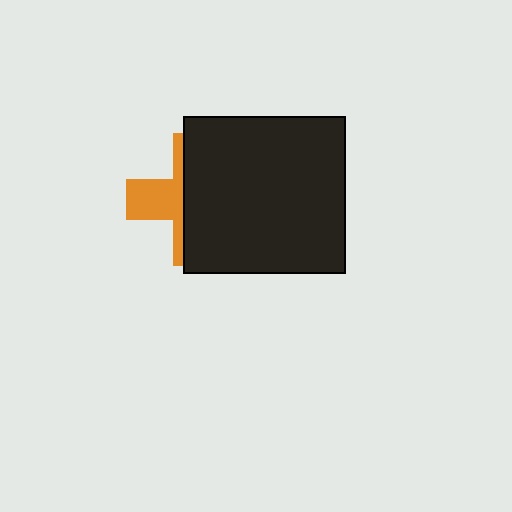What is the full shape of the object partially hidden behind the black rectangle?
The partially hidden object is an orange cross.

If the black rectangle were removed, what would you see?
You would see the complete orange cross.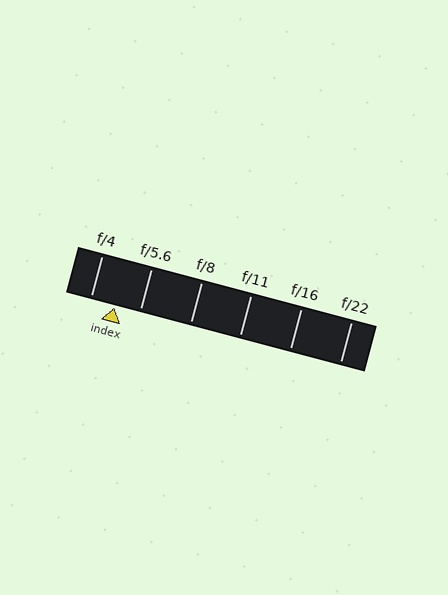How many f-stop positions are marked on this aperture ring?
There are 6 f-stop positions marked.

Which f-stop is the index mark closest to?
The index mark is closest to f/5.6.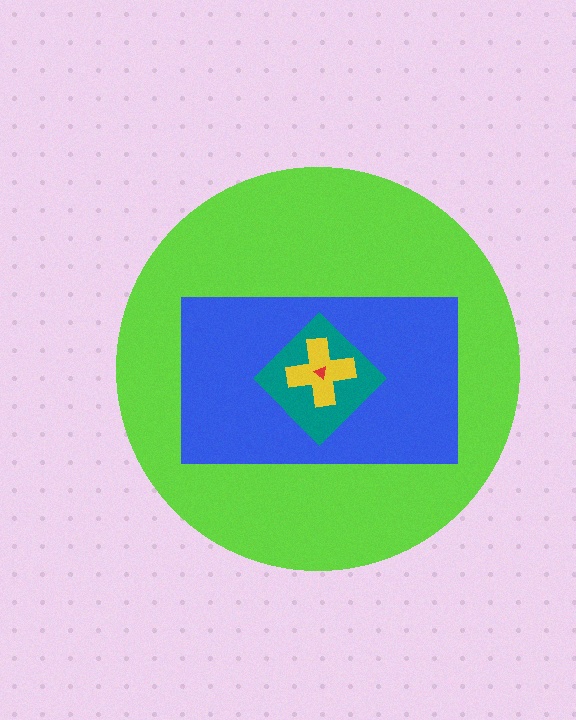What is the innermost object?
The red triangle.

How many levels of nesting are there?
5.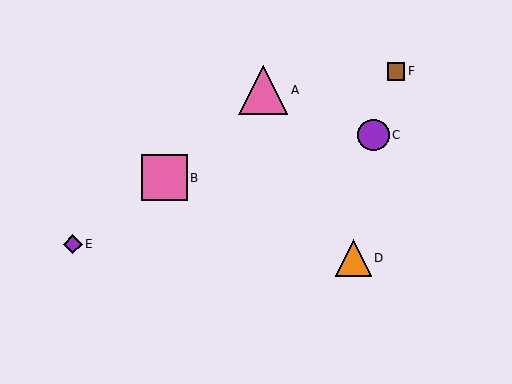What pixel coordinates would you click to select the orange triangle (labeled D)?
Click at (353, 258) to select the orange triangle D.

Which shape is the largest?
The pink triangle (labeled A) is the largest.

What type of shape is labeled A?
Shape A is a pink triangle.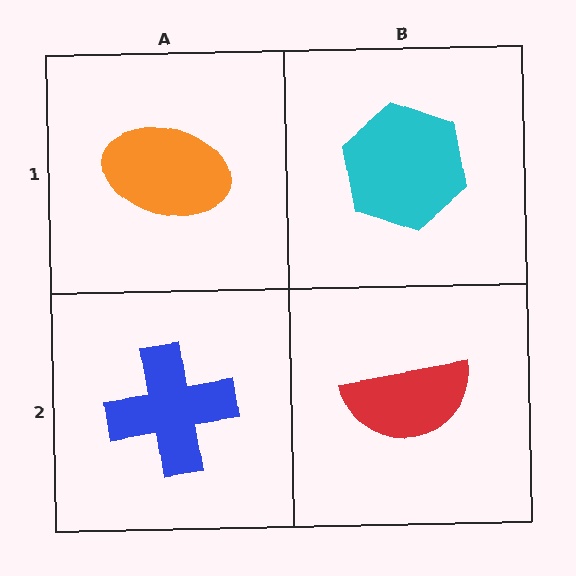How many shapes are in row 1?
2 shapes.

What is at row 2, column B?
A red semicircle.